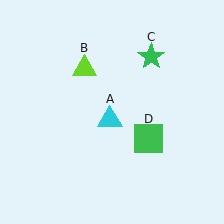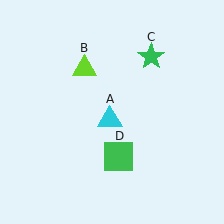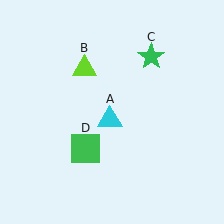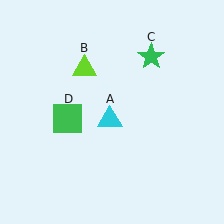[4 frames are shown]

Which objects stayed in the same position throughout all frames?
Cyan triangle (object A) and lime triangle (object B) and green star (object C) remained stationary.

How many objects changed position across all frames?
1 object changed position: green square (object D).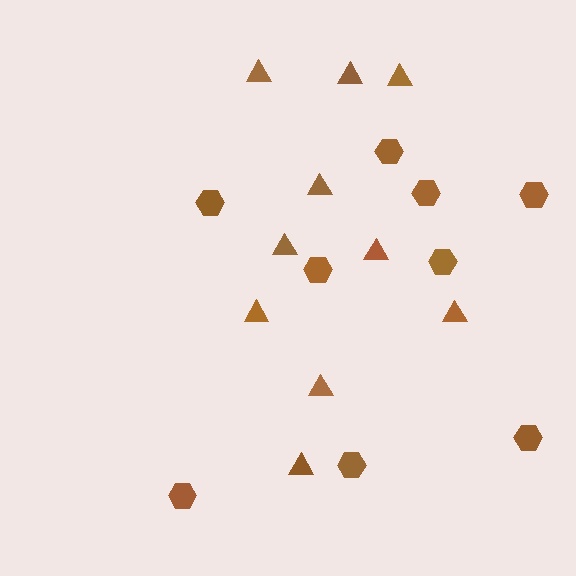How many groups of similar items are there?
There are 2 groups: one group of triangles (10) and one group of hexagons (9).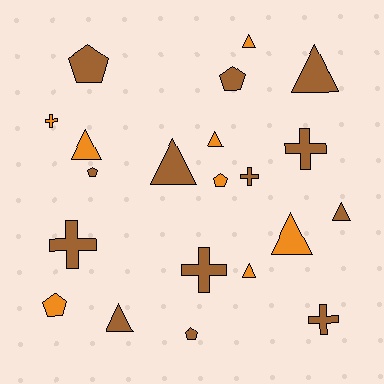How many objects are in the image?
There are 21 objects.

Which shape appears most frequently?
Triangle, with 9 objects.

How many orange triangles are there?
There are 5 orange triangles.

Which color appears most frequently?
Brown, with 13 objects.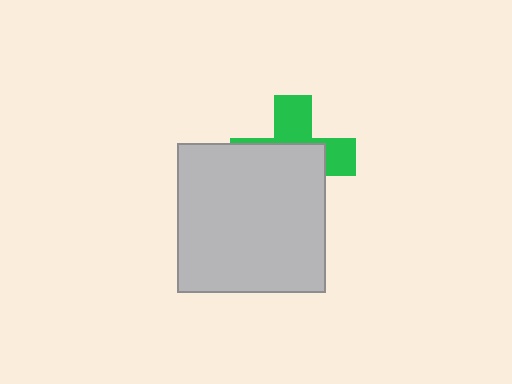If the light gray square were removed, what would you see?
You would see the complete green cross.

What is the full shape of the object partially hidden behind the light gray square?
The partially hidden object is a green cross.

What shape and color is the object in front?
The object in front is a light gray square.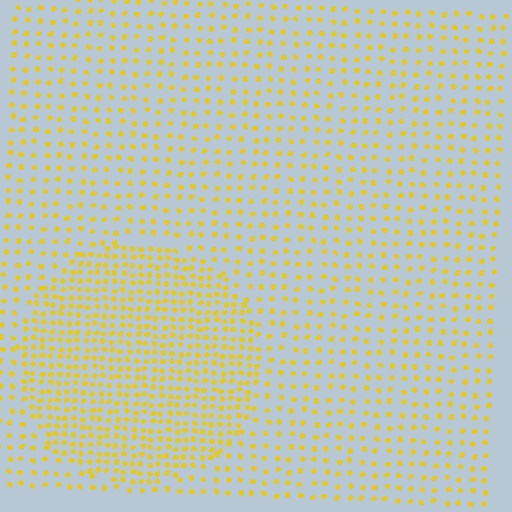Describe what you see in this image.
The image contains small yellow elements arranged at two different densities. A circle-shaped region is visible where the elements are more densely packed than the surrounding area.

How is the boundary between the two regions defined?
The boundary is defined by a change in element density (approximately 2.0x ratio). All elements are the same color, size, and shape.